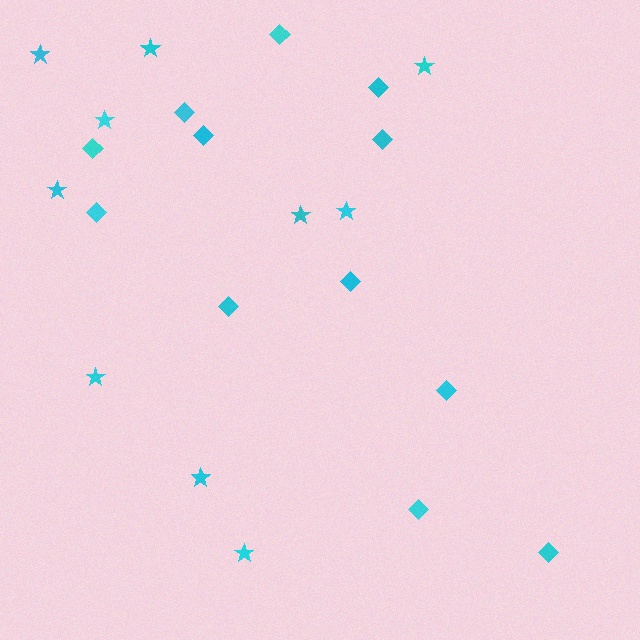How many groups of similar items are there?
There are 2 groups: one group of diamonds (12) and one group of stars (10).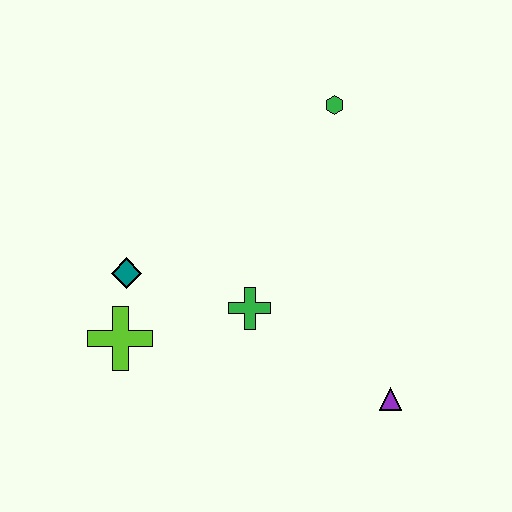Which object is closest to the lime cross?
The teal diamond is closest to the lime cross.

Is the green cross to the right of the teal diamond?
Yes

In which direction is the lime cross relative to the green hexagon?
The lime cross is below the green hexagon.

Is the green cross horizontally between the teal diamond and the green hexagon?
Yes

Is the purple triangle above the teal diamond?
No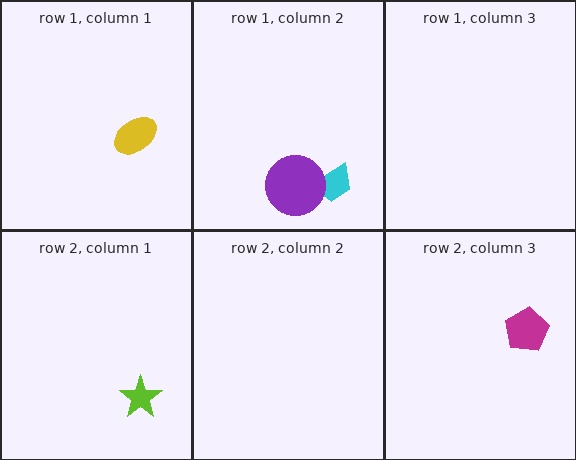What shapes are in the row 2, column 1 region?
The lime star.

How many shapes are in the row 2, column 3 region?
1.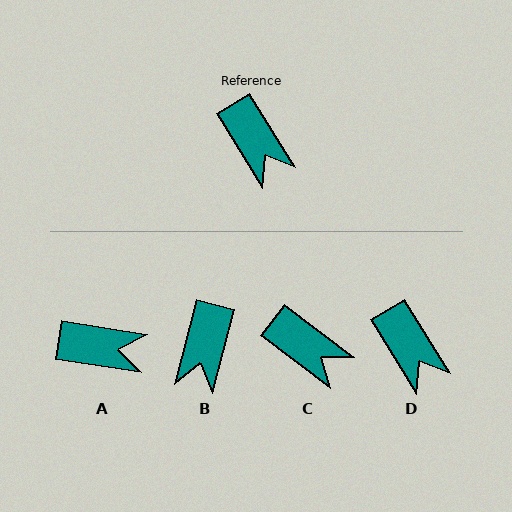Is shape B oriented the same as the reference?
No, it is off by about 46 degrees.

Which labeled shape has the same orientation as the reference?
D.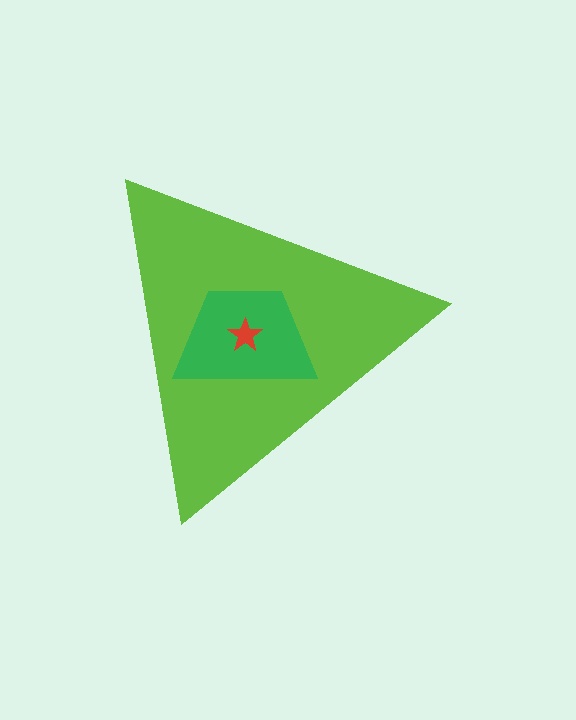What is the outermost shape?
The lime triangle.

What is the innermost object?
The red star.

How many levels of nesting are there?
3.